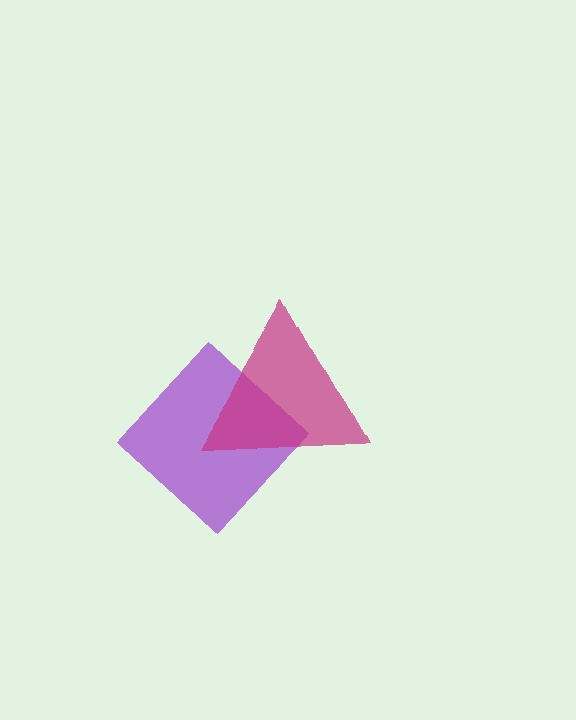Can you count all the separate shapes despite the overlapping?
Yes, there are 2 separate shapes.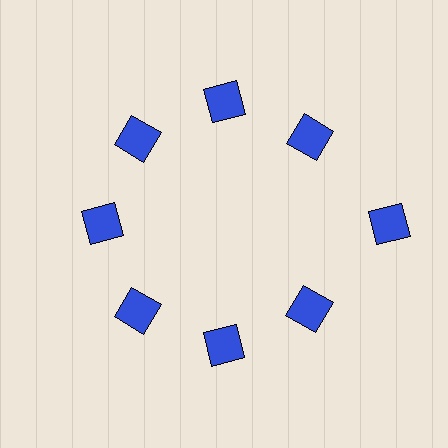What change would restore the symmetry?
The symmetry would be restored by moving it inward, back onto the ring so that all 8 squares sit at equal angles and equal distance from the center.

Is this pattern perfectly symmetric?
No. The 8 blue squares are arranged in a ring, but one element near the 3 o'clock position is pushed outward from the center, breaking the 8-fold rotational symmetry.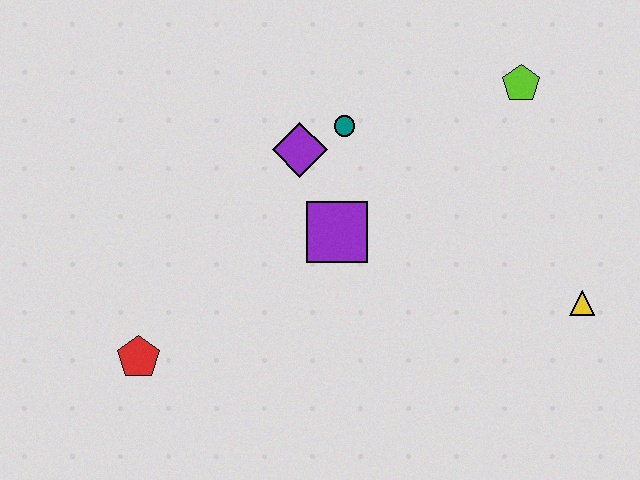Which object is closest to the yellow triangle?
The lime pentagon is closest to the yellow triangle.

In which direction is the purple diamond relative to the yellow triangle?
The purple diamond is to the left of the yellow triangle.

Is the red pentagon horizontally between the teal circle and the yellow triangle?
No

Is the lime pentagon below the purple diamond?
No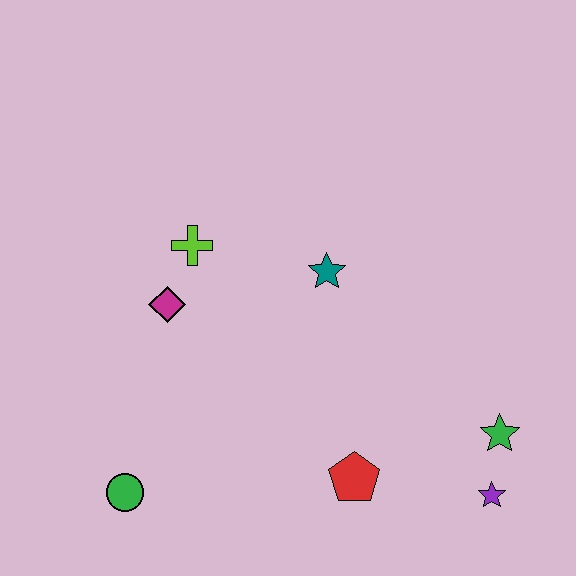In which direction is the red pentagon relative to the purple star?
The red pentagon is to the left of the purple star.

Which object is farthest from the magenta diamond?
The purple star is farthest from the magenta diamond.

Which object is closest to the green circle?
The magenta diamond is closest to the green circle.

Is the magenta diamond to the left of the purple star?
Yes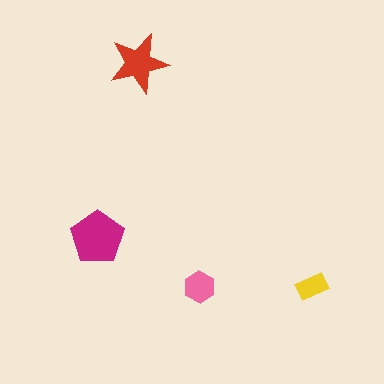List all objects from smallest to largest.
The yellow rectangle, the pink hexagon, the red star, the magenta pentagon.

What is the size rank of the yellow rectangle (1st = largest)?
4th.